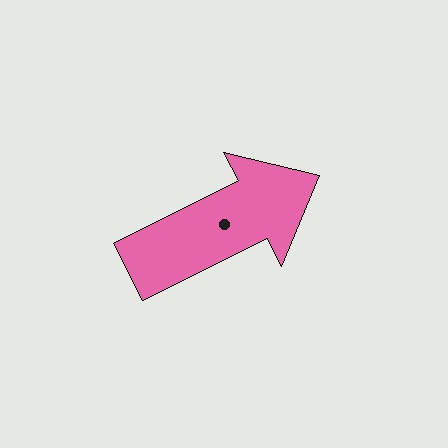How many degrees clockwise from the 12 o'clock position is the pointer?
Approximately 63 degrees.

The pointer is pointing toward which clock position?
Roughly 2 o'clock.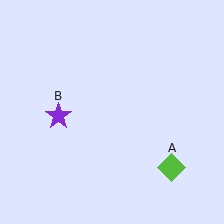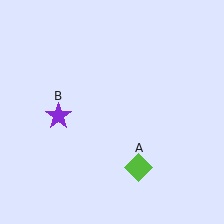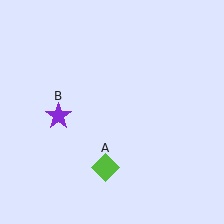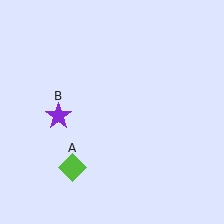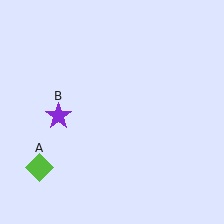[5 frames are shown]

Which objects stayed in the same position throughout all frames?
Purple star (object B) remained stationary.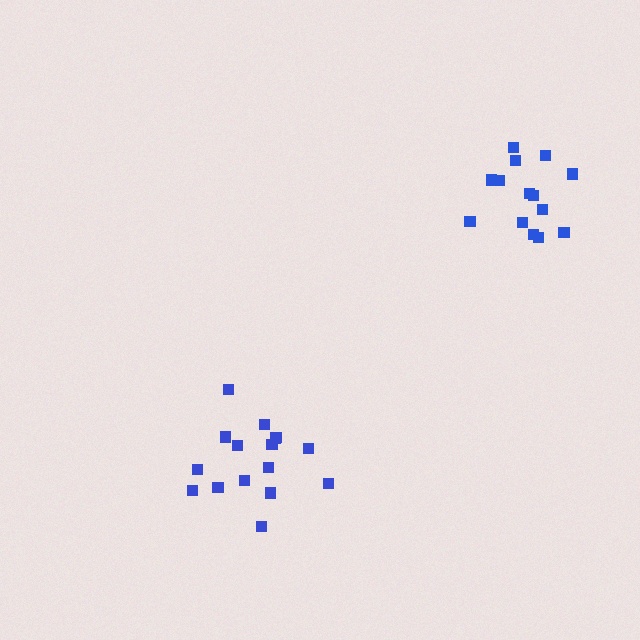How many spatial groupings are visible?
There are 2 spatial groupings.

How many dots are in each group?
Group 1: 14 dots, Group 2: 16 dots (30 total).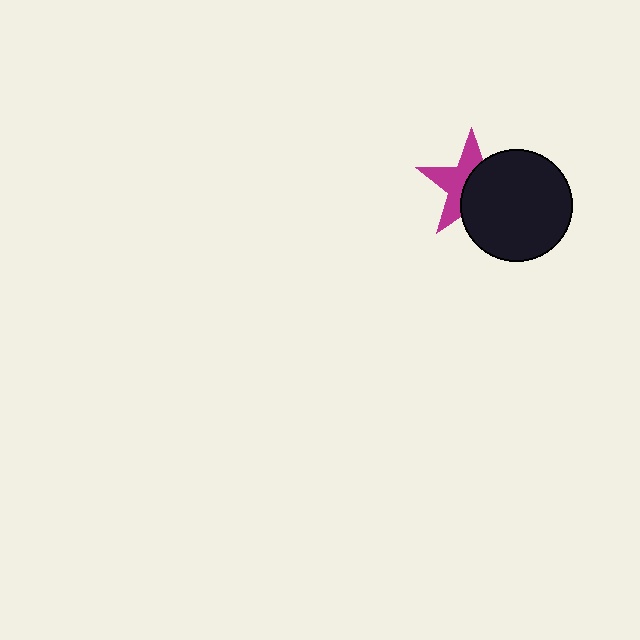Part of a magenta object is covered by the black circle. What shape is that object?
It is a star.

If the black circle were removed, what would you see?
You would see the complete magenta star.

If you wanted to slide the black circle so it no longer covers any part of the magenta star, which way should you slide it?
Slide it right — that is the most direct way to separate the two shapes.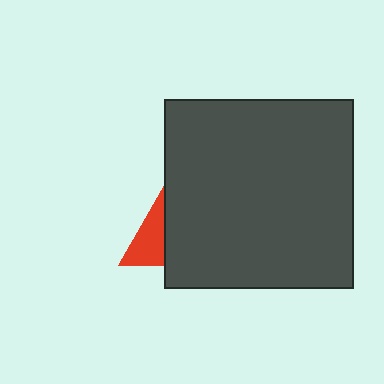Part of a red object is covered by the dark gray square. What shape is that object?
It is a triangle.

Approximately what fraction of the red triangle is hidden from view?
Roughly 70% of the red triangle is hidden behind the dark gray square.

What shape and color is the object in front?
The object in front is a dark gray square.